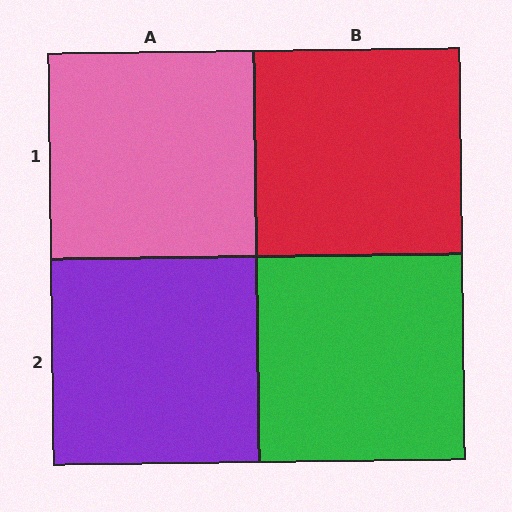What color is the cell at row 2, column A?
Purple.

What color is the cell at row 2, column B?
Green.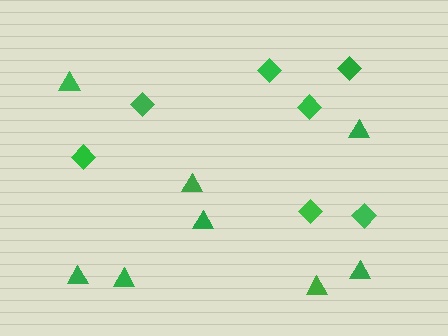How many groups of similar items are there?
There are 2 groups: one group of triangles (8) and one group of diamonds (7).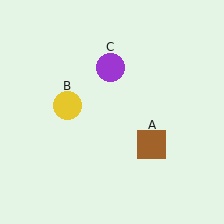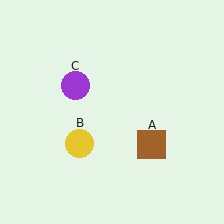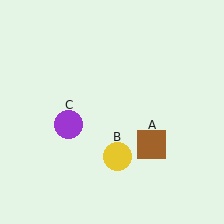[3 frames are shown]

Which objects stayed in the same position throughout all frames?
Brown square (object A) remained stationary.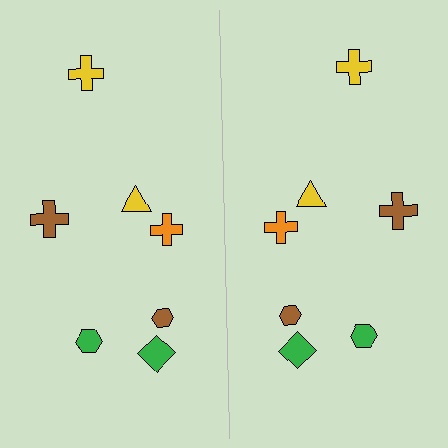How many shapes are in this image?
There are 14 shapes in this image.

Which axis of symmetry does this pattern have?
The pattern has a vertical axis of symmetry running through the center of the image.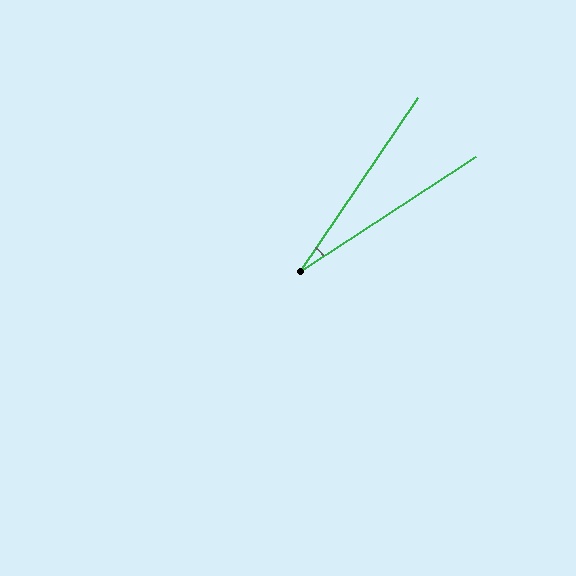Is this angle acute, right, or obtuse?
It is acute.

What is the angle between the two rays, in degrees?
Approximately 23 degrees.